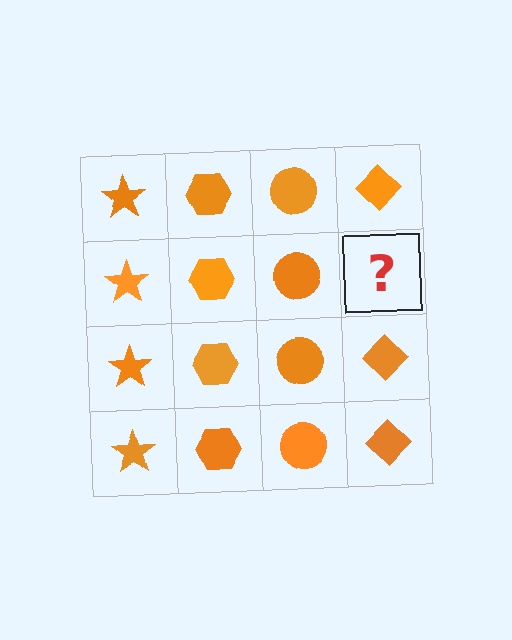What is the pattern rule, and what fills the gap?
The rule is that each column has a consistent shape. The gap should be filled with an orange diamond.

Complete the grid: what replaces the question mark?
The question mark should be replaced with an orange diamond.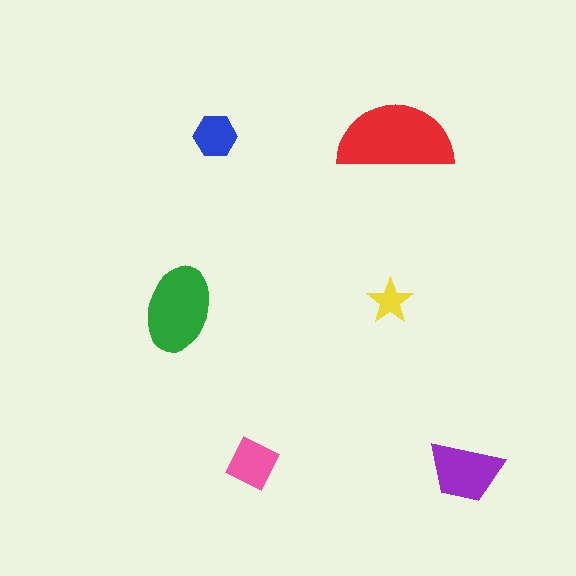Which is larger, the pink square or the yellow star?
The pink square.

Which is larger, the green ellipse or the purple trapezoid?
The green ellipse.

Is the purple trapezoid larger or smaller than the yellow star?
Larger.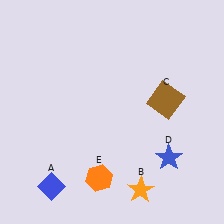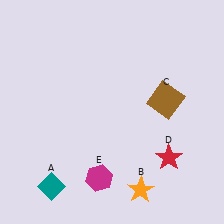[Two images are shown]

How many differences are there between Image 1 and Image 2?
There are 3 differences between the two images.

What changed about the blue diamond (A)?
In Image 1, A is blue. In Image 2, it changed to teal.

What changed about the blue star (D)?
In Image 1, D is blue. In Image 2, it changed to red.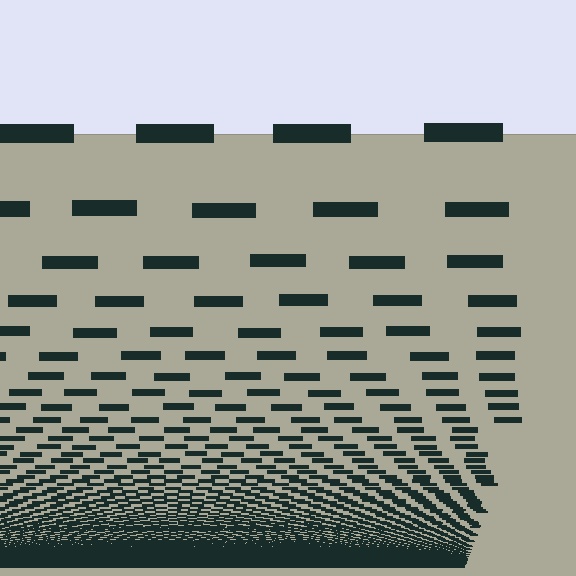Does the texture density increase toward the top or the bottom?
Density increases toward the bottom.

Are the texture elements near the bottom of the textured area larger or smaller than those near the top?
Smaller. The gradient is inverted — elements near the bottom are smaller and denser.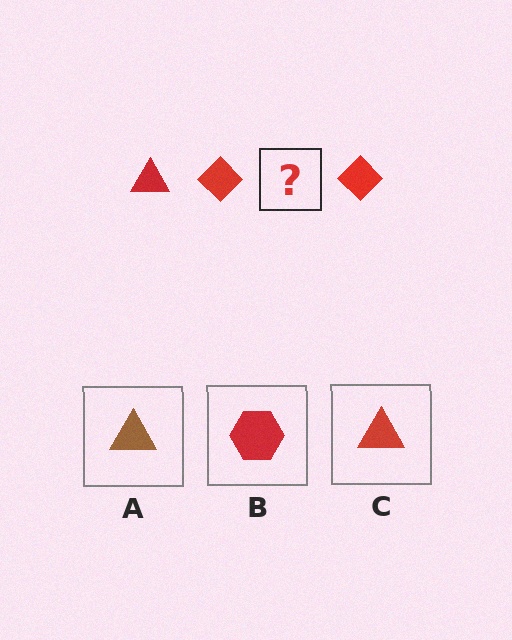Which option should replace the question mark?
Option C.